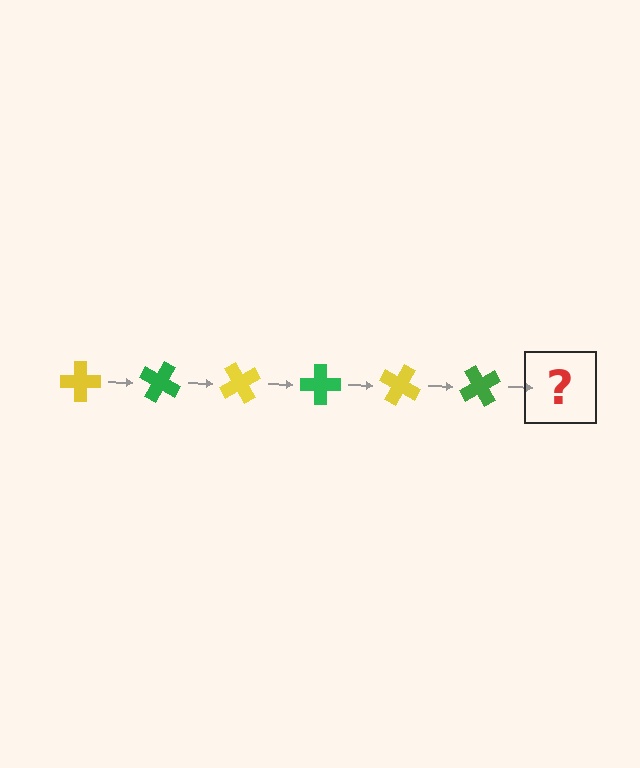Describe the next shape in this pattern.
It should be a yellow cross, rotated 180 degrees from the start.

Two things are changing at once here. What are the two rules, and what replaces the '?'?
The two rules are that it rotates 30 degrees each step and the color cycles through yellow and green. The '?' should be a yellow cross, rotated 180 degrees from the start.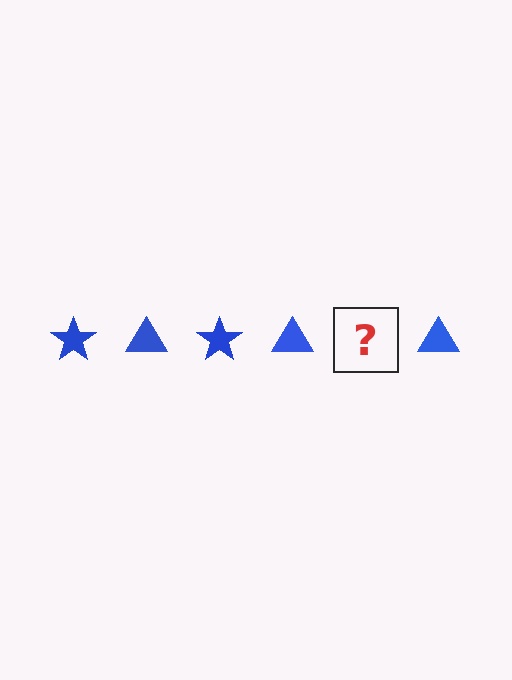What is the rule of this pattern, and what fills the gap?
The rule is that the pattern cycles through star, triangle shapes in blue. The gap should be filled with a blue star.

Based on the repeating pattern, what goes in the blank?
The blank should be a blue star.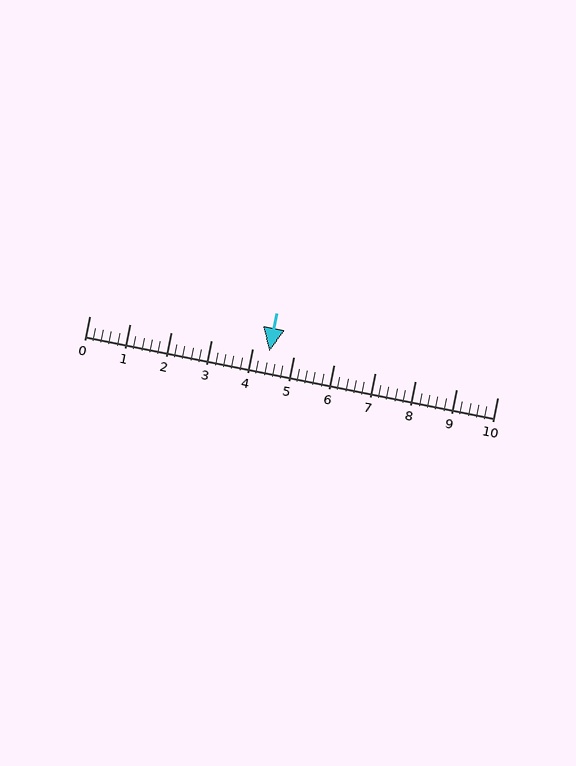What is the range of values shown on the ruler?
The ruler shows values from 0 to 10.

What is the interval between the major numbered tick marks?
The major tick marks are spaced 1 units apart.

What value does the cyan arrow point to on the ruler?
The cyan arrow points to approximately 4.4.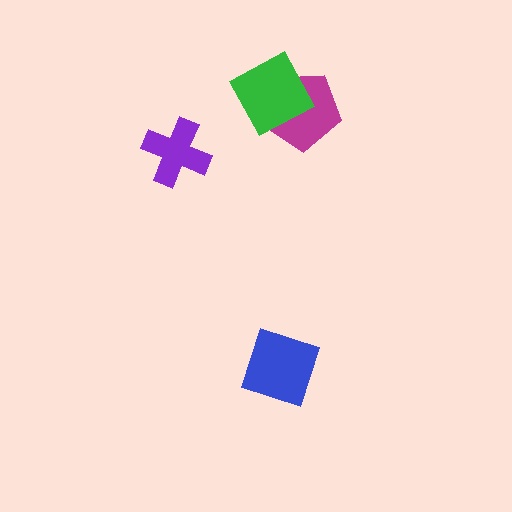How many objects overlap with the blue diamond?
0 objects overlap with the blue diamond.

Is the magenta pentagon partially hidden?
Yes, it is partially covered by another shape.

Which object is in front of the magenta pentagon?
The green diamond is in front of the magenta pentagon.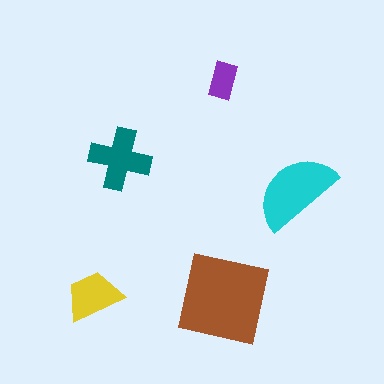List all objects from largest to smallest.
The brown square, the cyan semicircle, the teal cross, the yellow trapezoid, the purple rectangle.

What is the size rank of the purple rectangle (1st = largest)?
5th.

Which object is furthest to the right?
The cyan semicircle is rightmost.